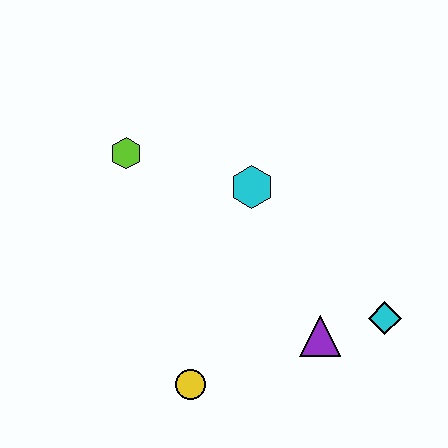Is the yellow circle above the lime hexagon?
No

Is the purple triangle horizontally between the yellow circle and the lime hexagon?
No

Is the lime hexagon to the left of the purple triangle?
Yes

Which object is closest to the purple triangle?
The cyan diamond is closest to the purple triangle.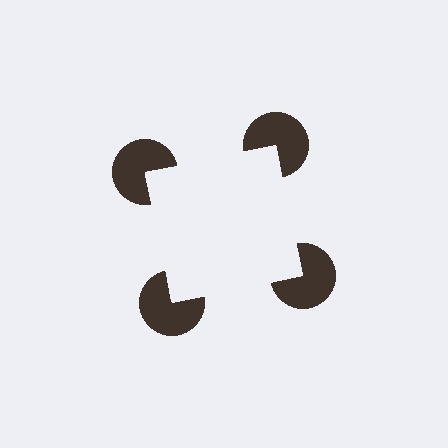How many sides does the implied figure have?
4 sides.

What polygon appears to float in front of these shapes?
An illusory square — its edges are inferred from the aligned wedge cuts in the pac-man discs, not physically drawn.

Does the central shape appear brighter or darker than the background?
It typically appears slightly brighter than the background, even though no actual brightness change is drawn.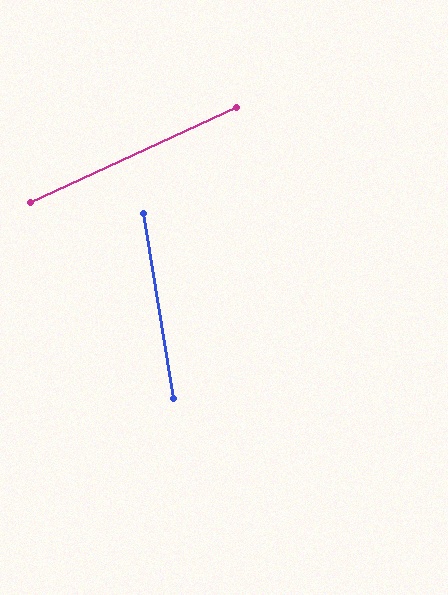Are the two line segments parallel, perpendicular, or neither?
Neither parallel nor perpendicular — they differ by about 74°.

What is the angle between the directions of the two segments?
Approximately 74 degrees.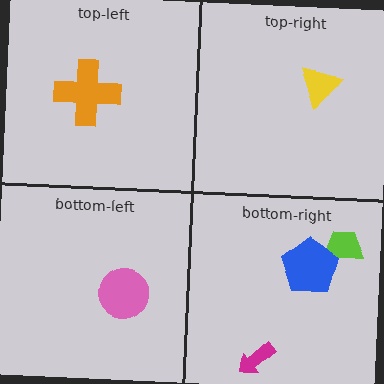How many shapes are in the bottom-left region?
1.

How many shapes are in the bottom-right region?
3.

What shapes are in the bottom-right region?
The lime trapezoid, the magenta arrow, the blue pentagon.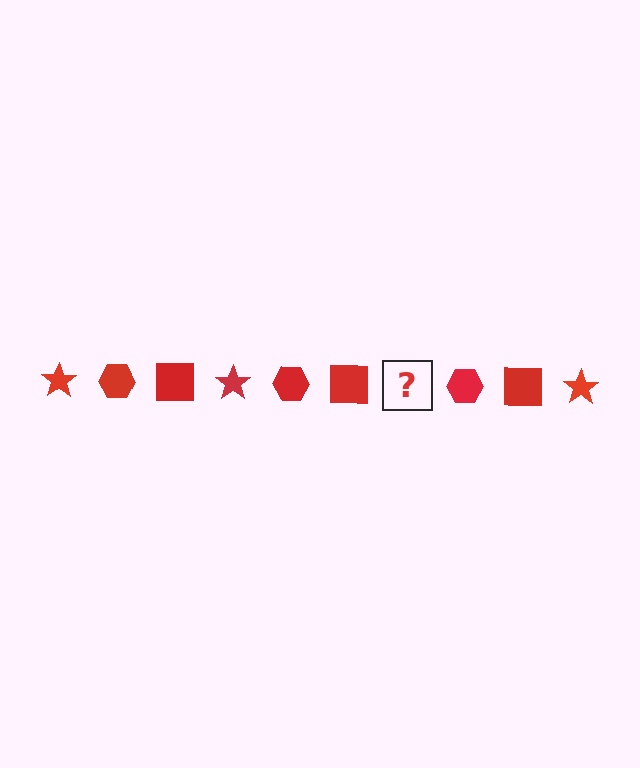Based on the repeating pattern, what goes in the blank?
The blank should be a red star.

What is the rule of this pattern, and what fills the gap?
The rule is that the pattern cycles through star, hexagon, square shapes in red. The gap should be filled with a red star.